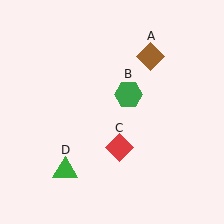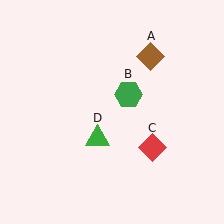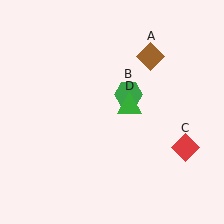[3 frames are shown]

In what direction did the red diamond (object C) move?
The red diamond (object C) moved right.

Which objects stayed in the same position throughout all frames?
Brown diamond (object A) and green hexagon (object B) remained stationary.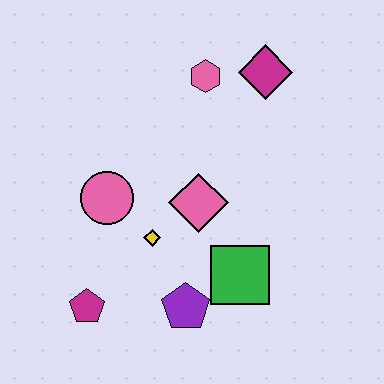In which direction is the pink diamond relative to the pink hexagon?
The pink diamond is below the pink hexagon.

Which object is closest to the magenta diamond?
The pink hexagon is closest to the magenta diamond.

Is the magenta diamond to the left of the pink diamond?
No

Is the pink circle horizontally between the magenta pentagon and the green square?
Yes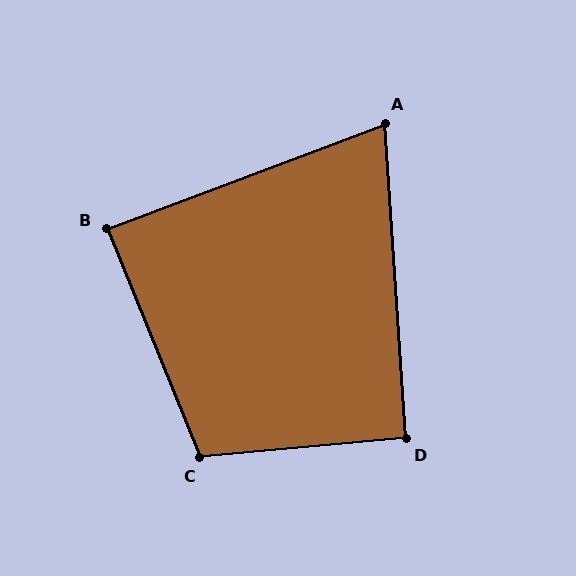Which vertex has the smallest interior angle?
A, at approximately 73 degrees.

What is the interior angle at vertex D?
Approximately 92 degrees (approximately right).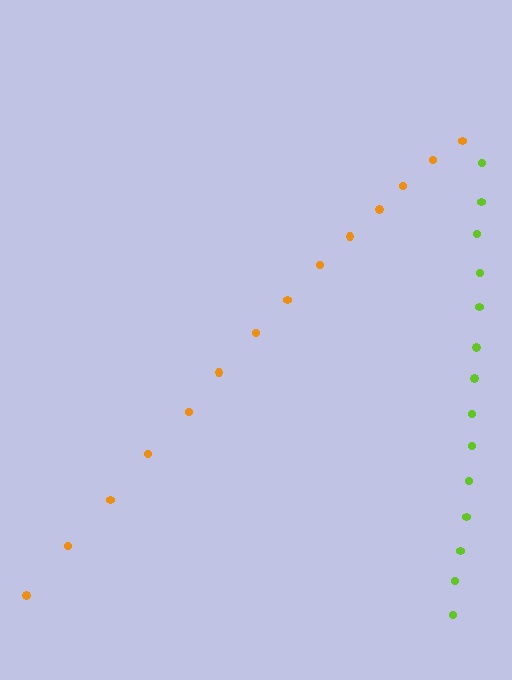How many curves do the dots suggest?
There are 2 distinct paths.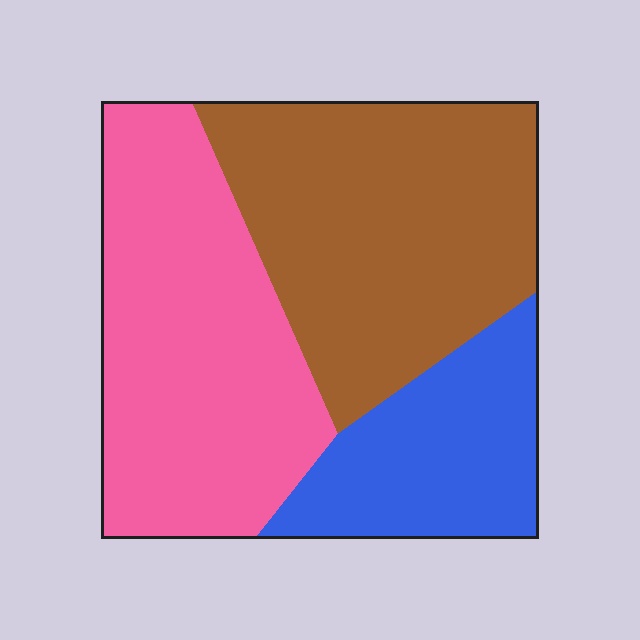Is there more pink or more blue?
Pink.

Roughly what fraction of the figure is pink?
Pink covers 39% of the figure.